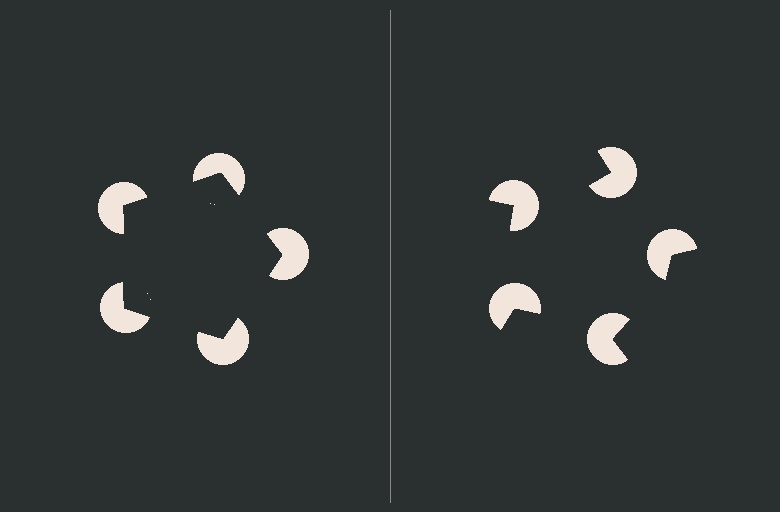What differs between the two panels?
The pac-man discs are positioned identically on both sides; only the wedge orientations differ. On the left they align to a pentagon; on the right they are misaligned.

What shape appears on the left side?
An illusory pentagon.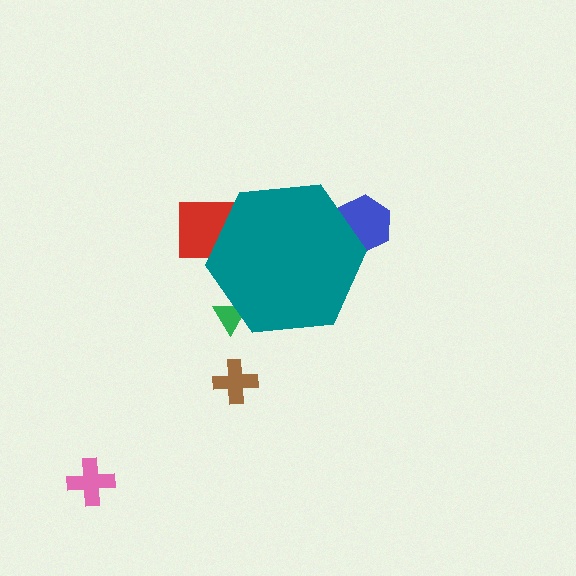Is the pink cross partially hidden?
No, the pink cross is fully visible.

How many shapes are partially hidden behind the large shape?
3 shapes are partially hidden.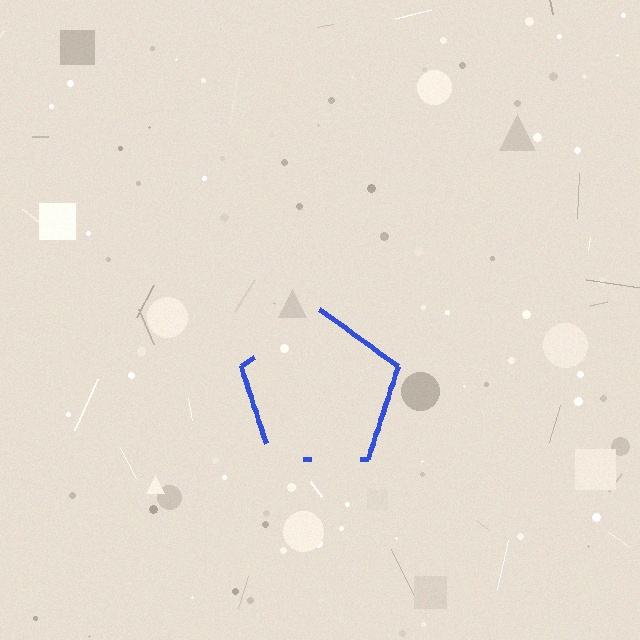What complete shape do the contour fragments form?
The contour fragments form a pentagon.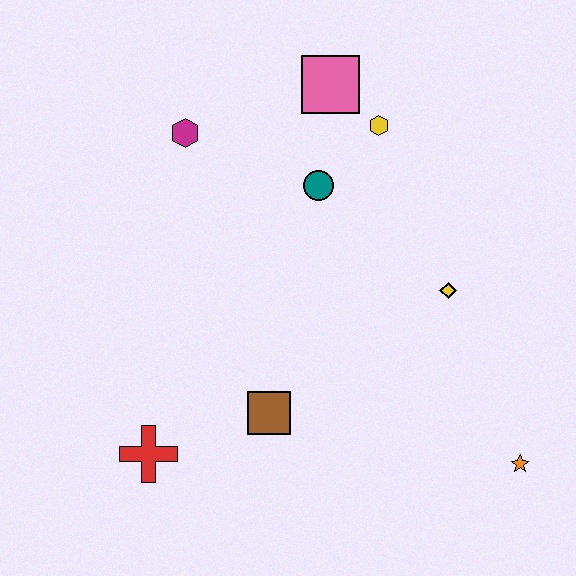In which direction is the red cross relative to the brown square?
The red cross is to the left of the brown square.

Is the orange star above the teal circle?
No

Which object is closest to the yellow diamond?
The teal circle is closest to the yellow diamond.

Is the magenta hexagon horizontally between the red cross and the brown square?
Yes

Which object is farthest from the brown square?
The pink square is farthest from the brown square.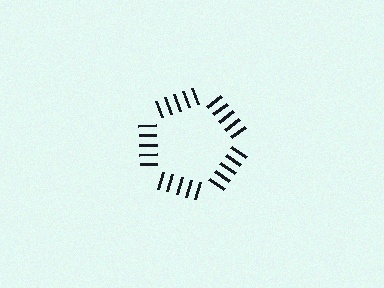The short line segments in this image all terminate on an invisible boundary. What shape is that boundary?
An illusory pentagon — the line segments terminate on its edges but no continuous stroke is drawn.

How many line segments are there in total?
25 — 5 along each of the 5 edges.